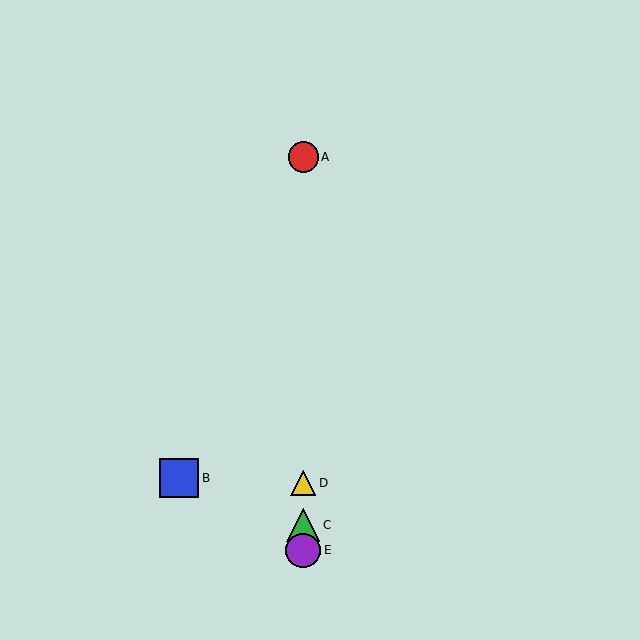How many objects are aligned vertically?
4 objects (A, C, D, E) are aligned vertically.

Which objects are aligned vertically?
Objects A, C, D, E are aligned vertically.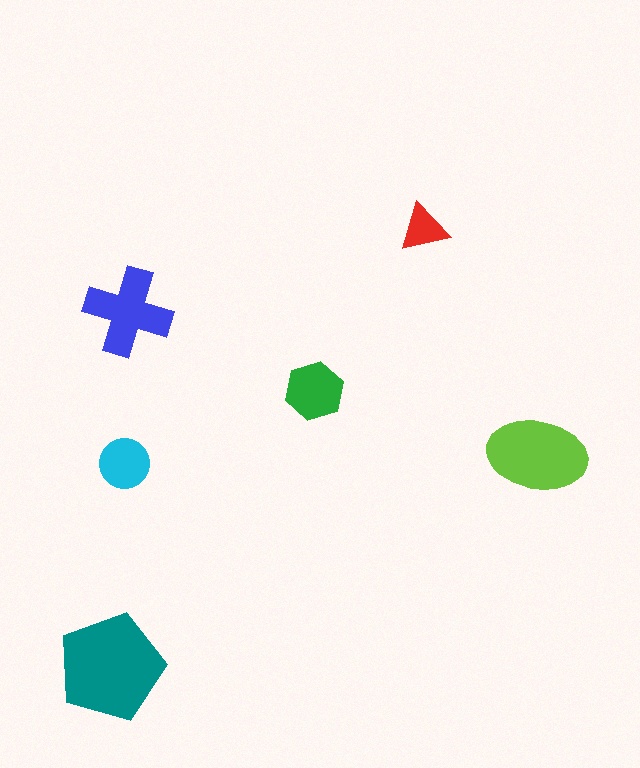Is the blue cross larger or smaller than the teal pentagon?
Smaller.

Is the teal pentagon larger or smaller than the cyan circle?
Larger.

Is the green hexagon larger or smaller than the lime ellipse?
Smaller.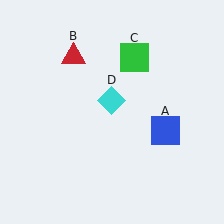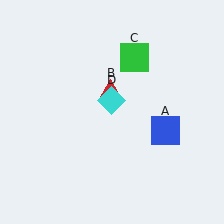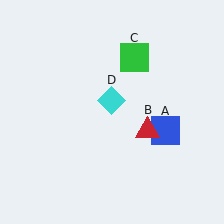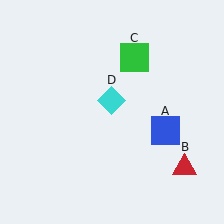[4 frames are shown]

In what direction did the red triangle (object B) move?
The red triangle (object B) moved down and to the right.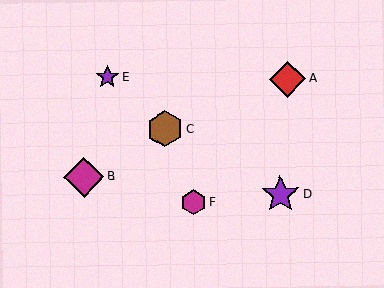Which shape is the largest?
The magenta diamond (labeled B) is the largest.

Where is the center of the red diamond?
The center of the red diamond is at (288, 79).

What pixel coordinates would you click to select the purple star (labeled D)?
Click at (280, 194) to select the purple star D.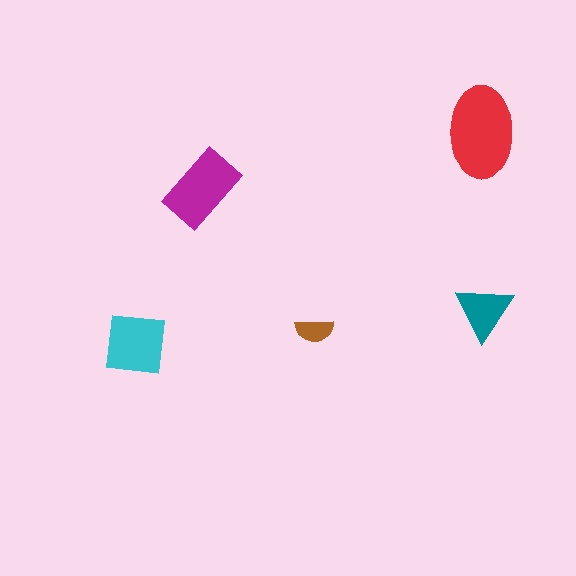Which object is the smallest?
The brown semicircle.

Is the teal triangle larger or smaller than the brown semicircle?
Larger.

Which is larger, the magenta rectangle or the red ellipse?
The red ellipse.